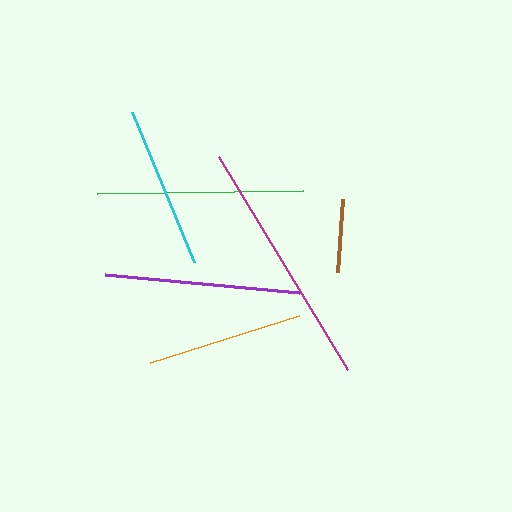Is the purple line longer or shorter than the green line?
The green line is longer than the purple line.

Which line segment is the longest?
The magenta line is the longest at approximately 249 pixels.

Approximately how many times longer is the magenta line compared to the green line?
The magenta line is approximately 1.2 times the length of the green line.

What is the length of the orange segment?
The orange segment is approximately 157 pixels long.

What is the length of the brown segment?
The brown segment is approximately 73 pixels long.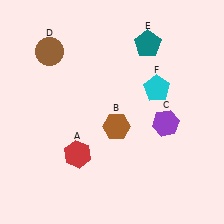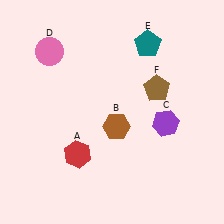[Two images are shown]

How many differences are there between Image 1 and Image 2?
There are 2 differences between the two images.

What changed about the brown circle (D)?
In Image 1, D is brown. In Image 2, it changed to pink.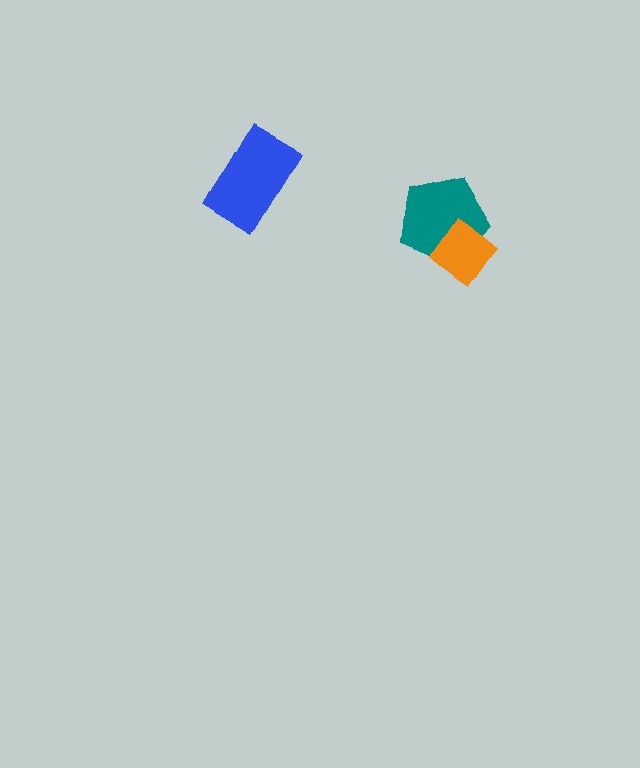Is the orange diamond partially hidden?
No, no other shape covers it.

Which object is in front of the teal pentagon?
The orange diamond is in front of the teal pentagon.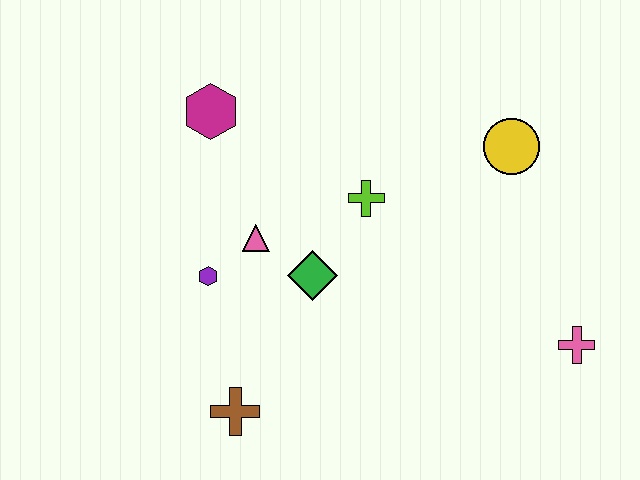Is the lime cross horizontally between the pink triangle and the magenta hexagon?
No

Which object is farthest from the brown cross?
The yellow circle is farthest from the brown cross.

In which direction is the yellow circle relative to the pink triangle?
The yellow circle is to the right of the pink triangle.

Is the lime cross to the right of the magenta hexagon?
Yes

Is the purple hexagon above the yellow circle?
No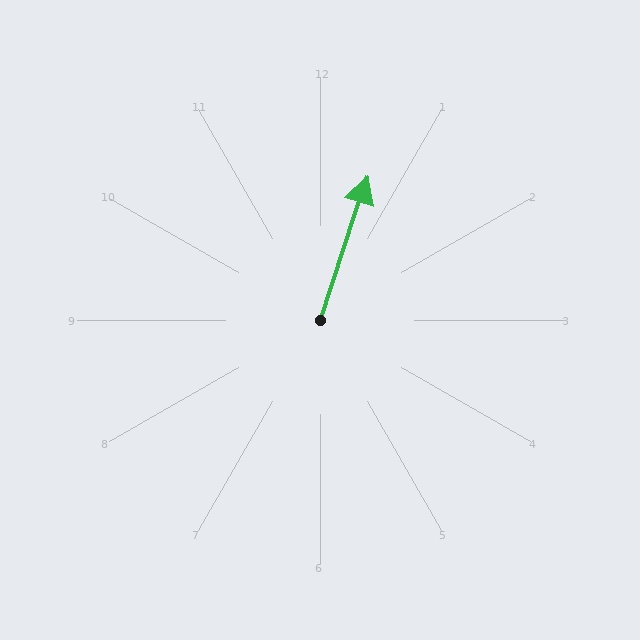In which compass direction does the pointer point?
North.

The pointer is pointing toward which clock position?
Roughly 1 o'clock.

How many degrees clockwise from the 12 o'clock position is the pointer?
Approximately 18 degrees.